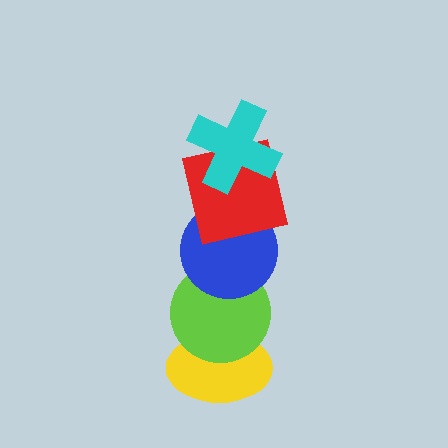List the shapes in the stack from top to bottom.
From top to bottom: the cyan cross, the red square, the blue circle, the lime circle, the yellow ellipse.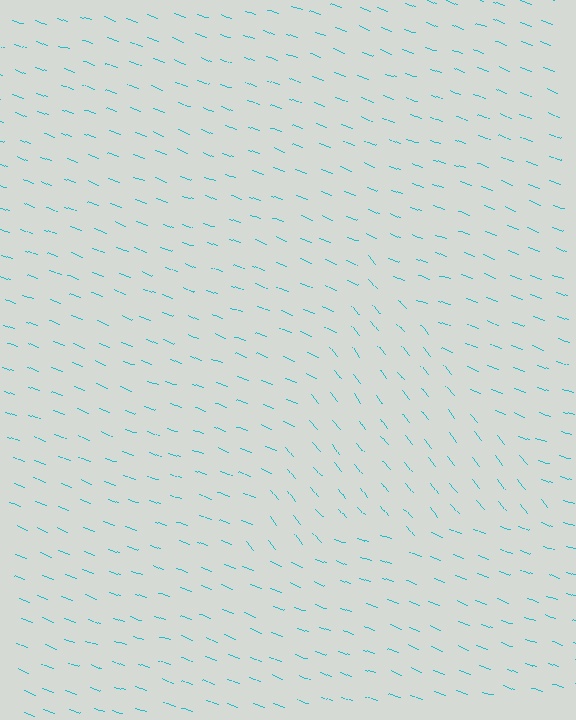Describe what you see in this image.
The image is filled with small cyan line segments. A triangle region in the image has lines oriented differently from the surrounding lines, creating a visible texture boundary.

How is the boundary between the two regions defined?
The boundary is defined purely by a change in line orientation (approximately 31 degrees difference). All lines are the same color and thickness.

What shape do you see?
I see a triangle.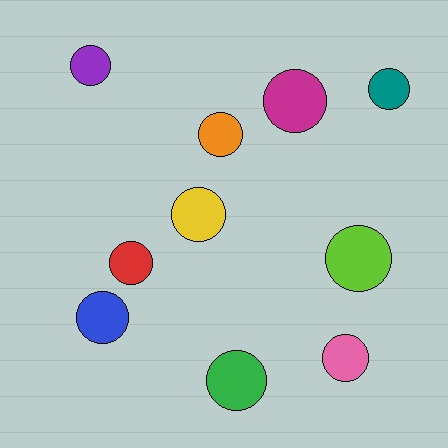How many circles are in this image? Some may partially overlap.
There are 10 circles.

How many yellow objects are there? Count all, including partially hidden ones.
There is 1 yellow object.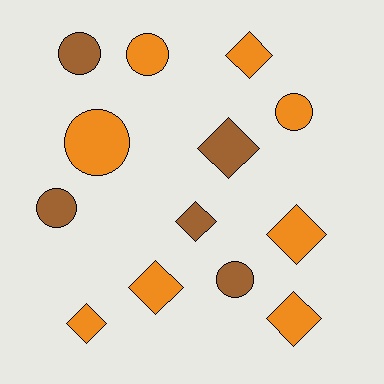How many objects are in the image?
There are 13 objects.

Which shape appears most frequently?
Diamond, with 7 objects.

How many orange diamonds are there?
There are 5 orange diamonds.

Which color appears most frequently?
Orange, with 8 objects.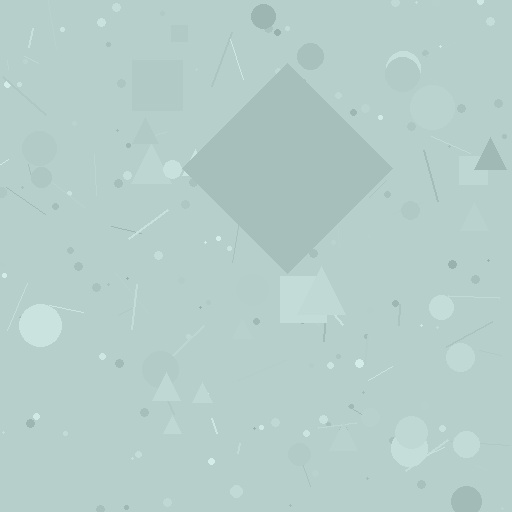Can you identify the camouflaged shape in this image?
The camouflaged shape is a diamond.